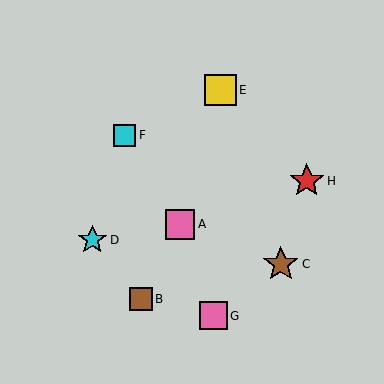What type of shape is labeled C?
Shape C is a brown star.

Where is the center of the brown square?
The center of the brown square is at (141, 299).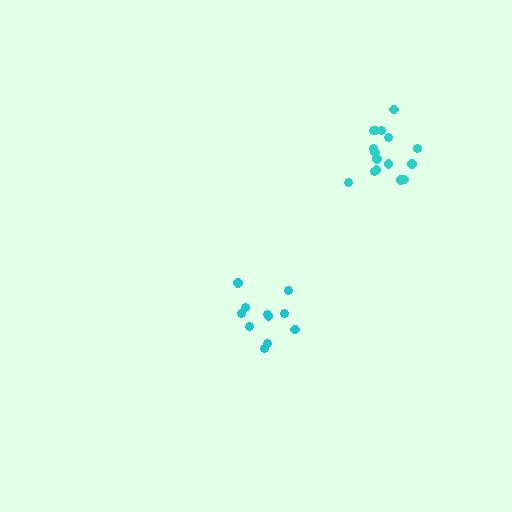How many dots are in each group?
Group 1: 11 dots, Group 2: 16 dots (27 total).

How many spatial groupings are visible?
There are 2 spatial groupings.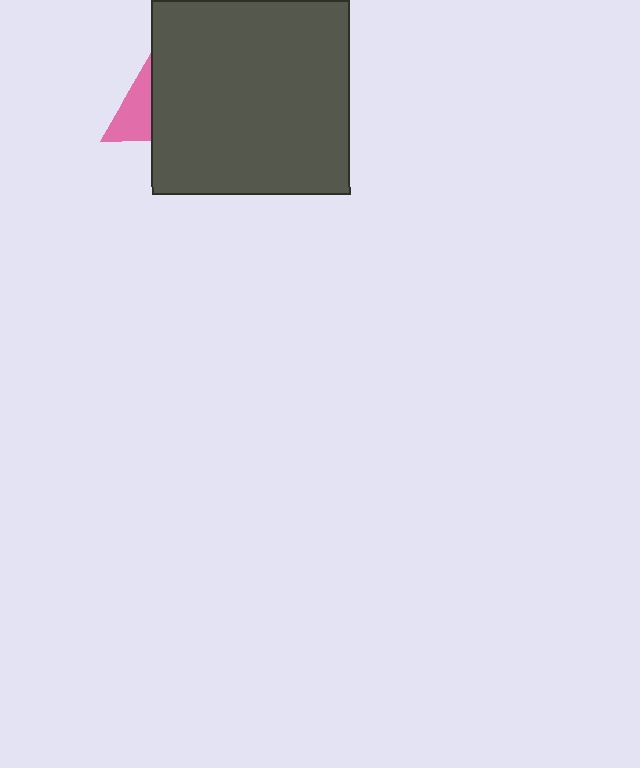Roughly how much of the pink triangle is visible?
About half of it is visible (roughly 48%).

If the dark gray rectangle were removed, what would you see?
You would see the complete pink triangle.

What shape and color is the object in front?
The object in front is a dark gray rectangle.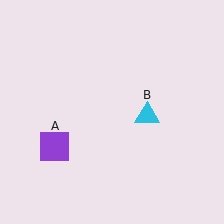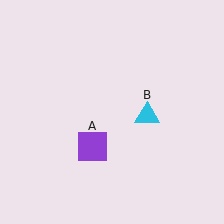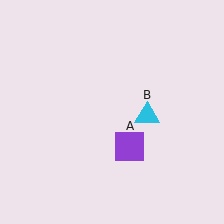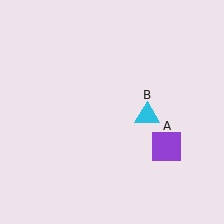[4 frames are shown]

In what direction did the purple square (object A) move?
The purple square (object A) moved right.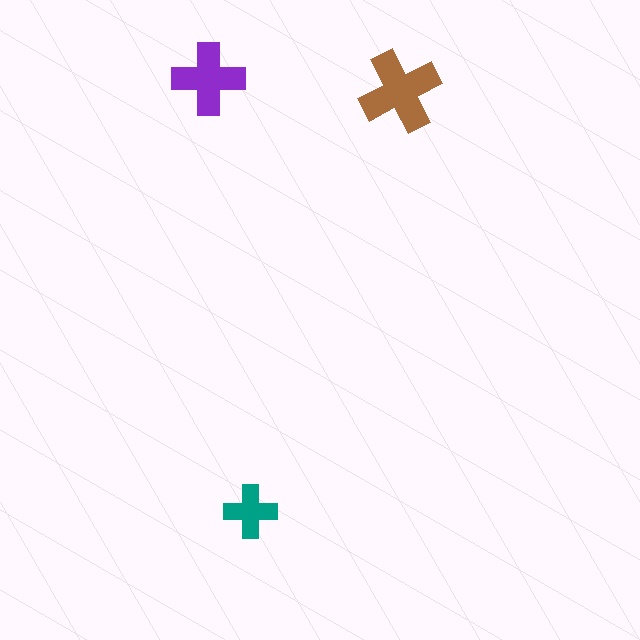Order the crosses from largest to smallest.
the brown one, the purple one, the teal one.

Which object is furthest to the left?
The purple cross is leftmost.